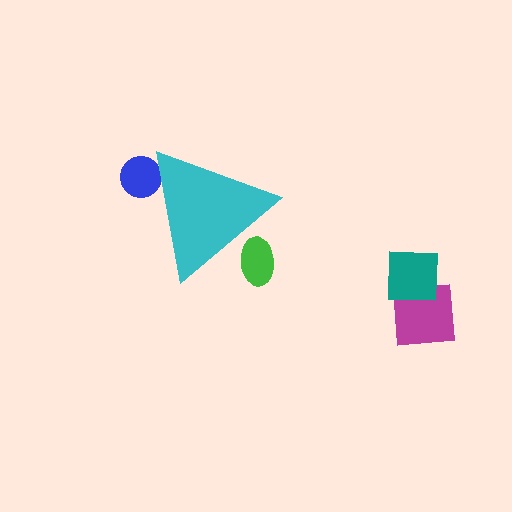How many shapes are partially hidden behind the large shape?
2 shapes are partially hidden.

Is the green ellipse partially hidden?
Yes, the green ellipse is partially hidden behind the cyan triangle.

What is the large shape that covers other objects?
A cyan triangle.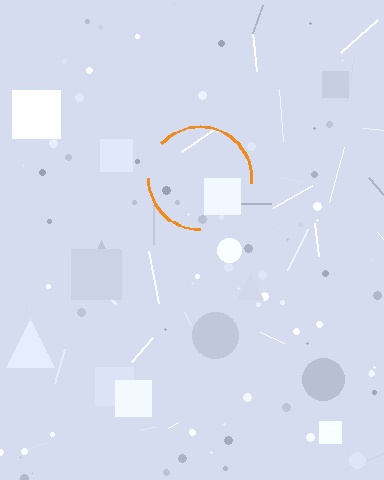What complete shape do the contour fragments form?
The contour fragments form a circle.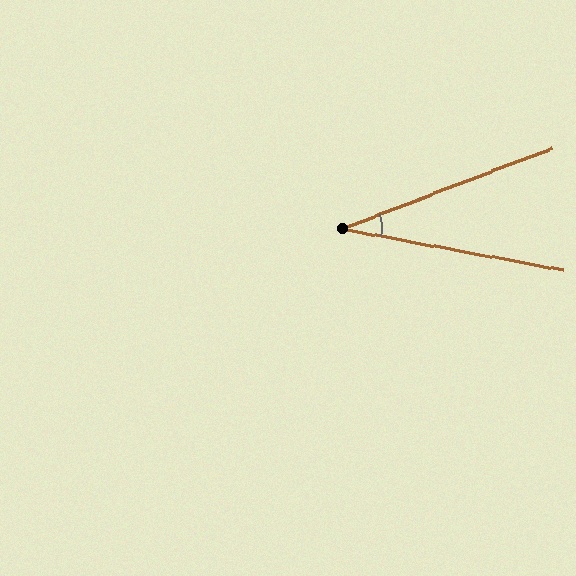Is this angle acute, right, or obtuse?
It is acute.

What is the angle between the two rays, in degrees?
Approximately 31 degrees.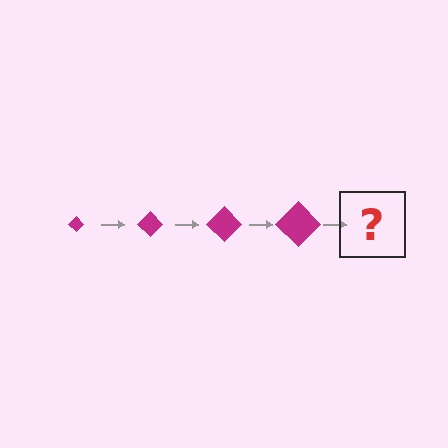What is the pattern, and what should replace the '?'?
The pattern is that the diamond gets progressively larger each step. The '?' should be a magenta diamond, larger than the previous one.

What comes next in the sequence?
The next element should be a magenta diamond, larger than the previous one.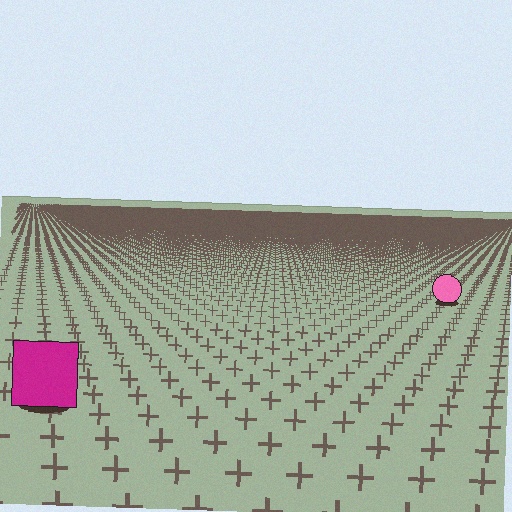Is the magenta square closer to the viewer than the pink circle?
Yes. The magenta square is closer — you can tell from the texture gradient: the ground texture is coarser near it.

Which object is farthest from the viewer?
The pink circle is farthest from the viewer. It appears smaller and the ground texture around it is denser.